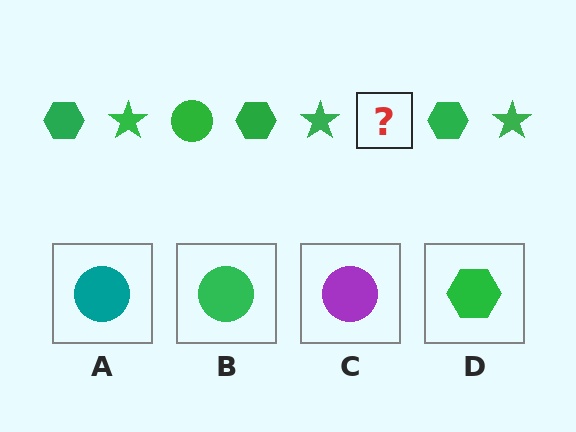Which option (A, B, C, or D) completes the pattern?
B.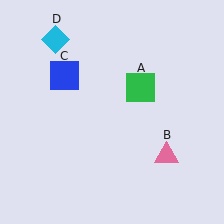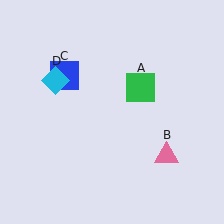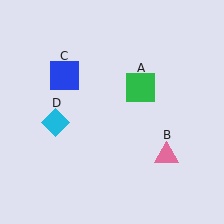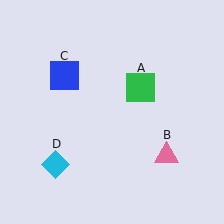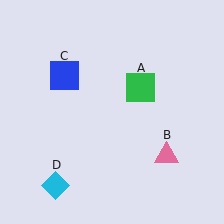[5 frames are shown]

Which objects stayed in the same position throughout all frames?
Green square (object A) and pink triangle (object B) and blue square (object C) remained stationary.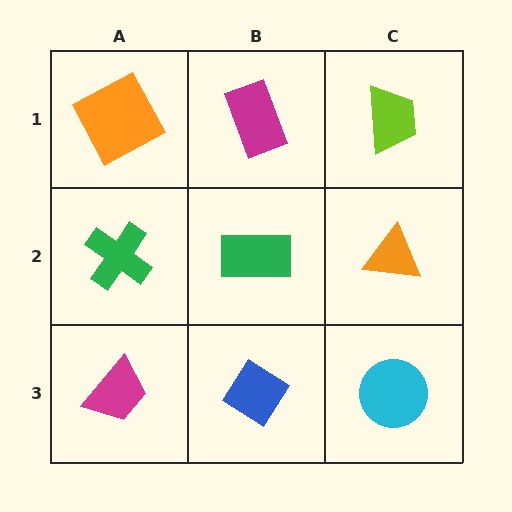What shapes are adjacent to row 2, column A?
An orange square (row 1, column A), a magenta trapezoid (row 3, column A), a green rectangle (row 2, column B).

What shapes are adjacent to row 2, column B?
A magenta rectangle (row 1, column B), a blue diamond (row 3, column B), a green cross (row 2, column A), an orange triangle (row 2, column C).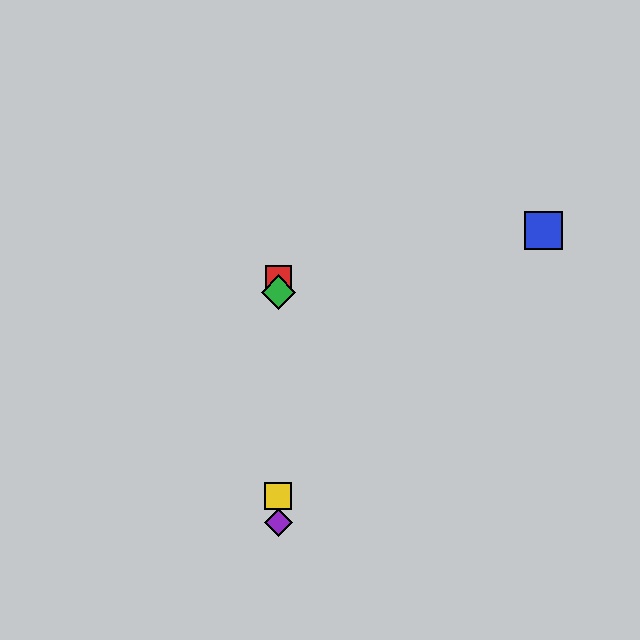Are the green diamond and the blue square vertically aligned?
No, the green diamond is at x≈278 and the blue square is at x≈543.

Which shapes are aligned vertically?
The red square, the green diamond, the yellow square, the purple diamond are aligned vertically.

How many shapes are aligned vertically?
4 shapes (the red square, the green diamond, the yellow square, the purple diamond) are aligned vertically.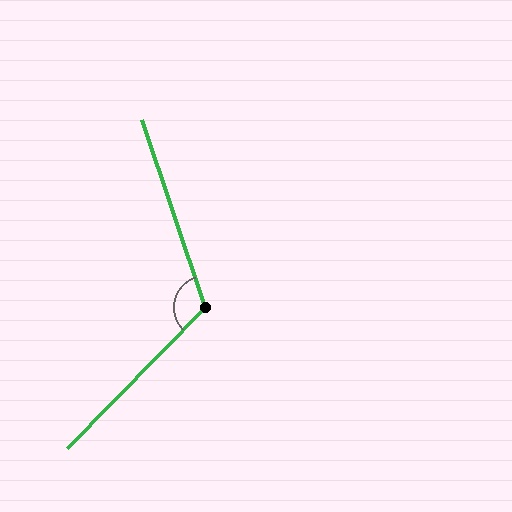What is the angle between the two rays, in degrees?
Approximately 117 degrees.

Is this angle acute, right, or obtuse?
It is obtuse.